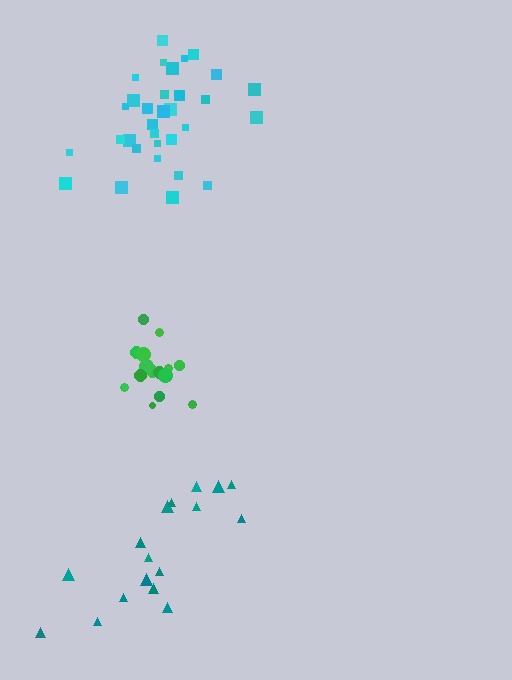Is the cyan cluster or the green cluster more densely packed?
Green.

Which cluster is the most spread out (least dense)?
Teal.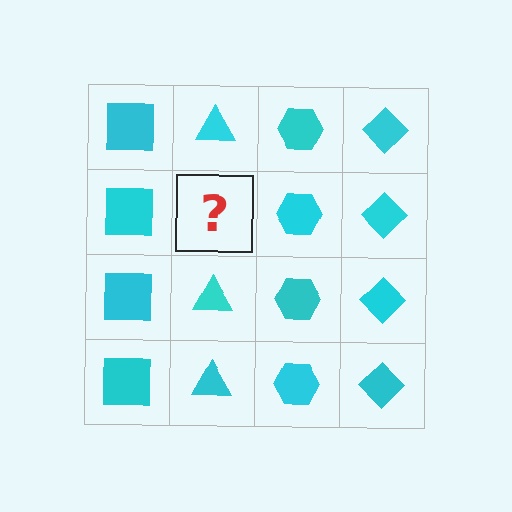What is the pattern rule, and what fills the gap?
The rule is that each column has a consistent shape. The gap should be filled with a cyan triangle.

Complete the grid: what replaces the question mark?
The question mark should be replaced with a cyan triangle.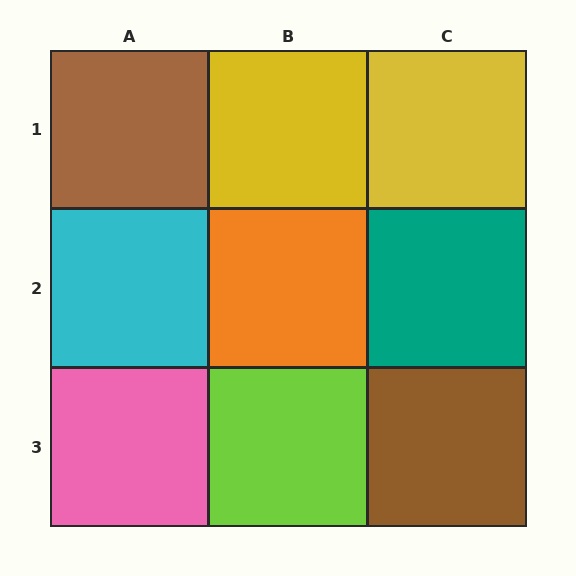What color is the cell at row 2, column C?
Teal.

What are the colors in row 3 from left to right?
Pink, lime, brown.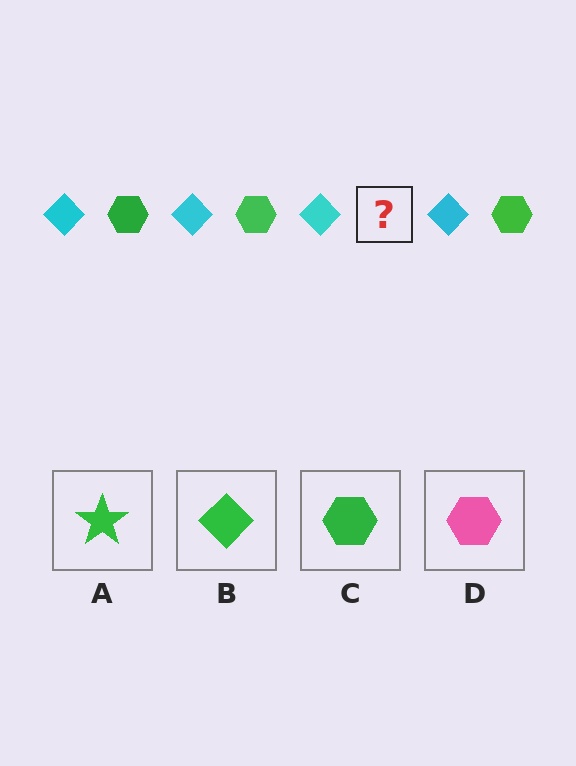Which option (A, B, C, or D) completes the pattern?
C.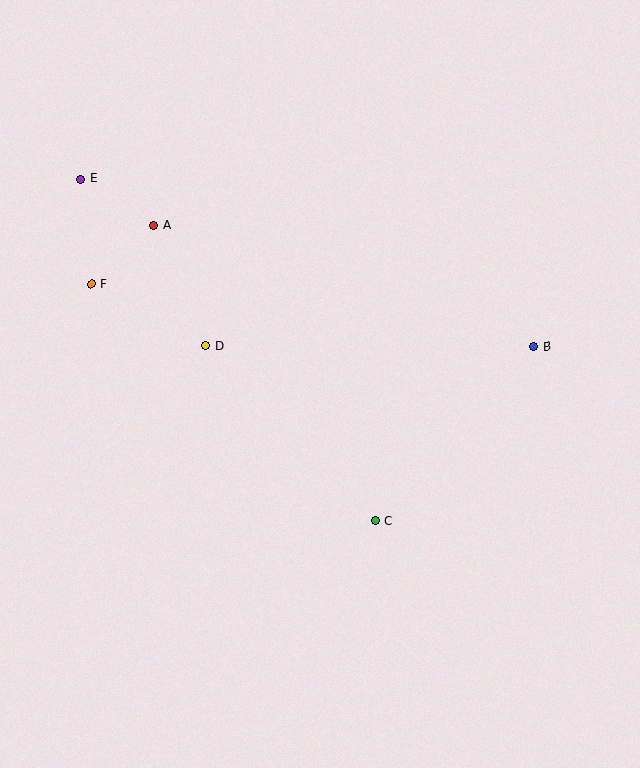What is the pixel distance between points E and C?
The distance between E and C is 451 pixels.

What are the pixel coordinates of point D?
Point D is at (206, 346).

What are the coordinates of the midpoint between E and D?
The midpoint between E and D is at (143, 262).